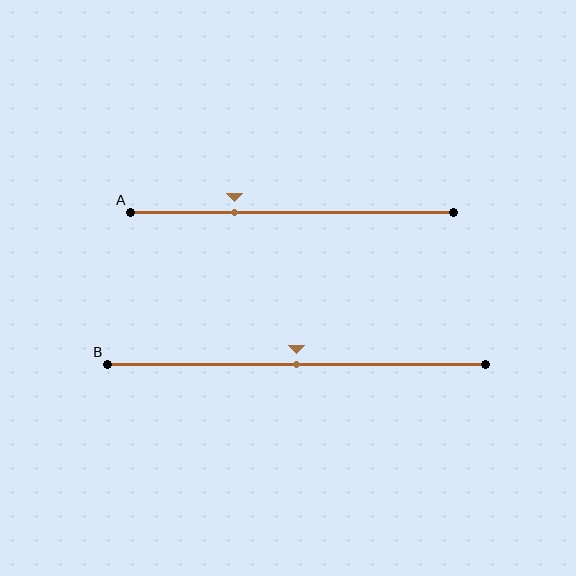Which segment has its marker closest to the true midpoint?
Segment B has its marker closest to the true midpoint.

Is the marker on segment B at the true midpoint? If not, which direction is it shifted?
Yes, the marker on segment B is at the true midpoint.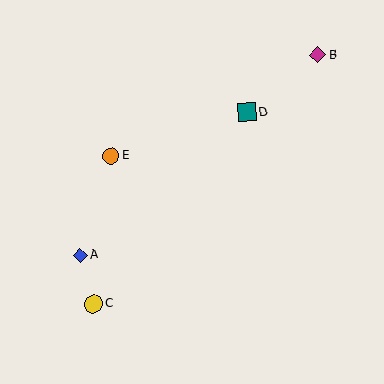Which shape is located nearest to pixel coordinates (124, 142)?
The orange circle (labeled E) at (111, 156) is nearest to that location.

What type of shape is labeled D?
Shape D is a teal square.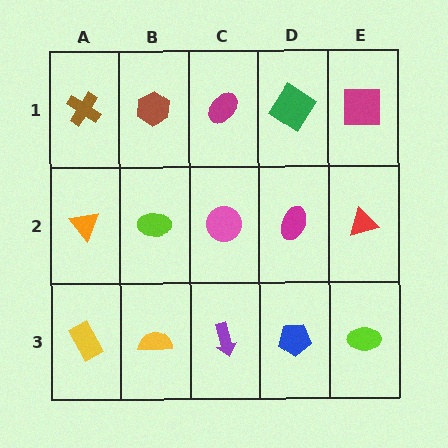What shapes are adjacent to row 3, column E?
A red triangle (row 2, column E), a blue pentagon (row 3, column D).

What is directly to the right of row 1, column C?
A green diamond.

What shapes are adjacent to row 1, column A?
An orange triangle (row 2, column A), a brown hexagon (row 1, column B).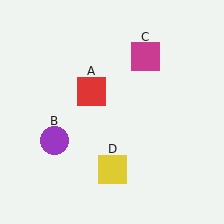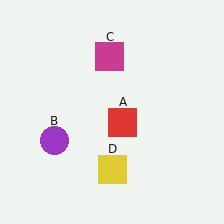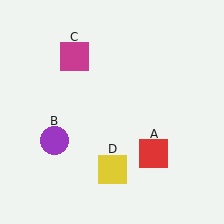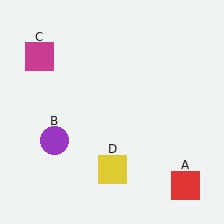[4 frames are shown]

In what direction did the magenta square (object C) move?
The magenta square (object C) moved left.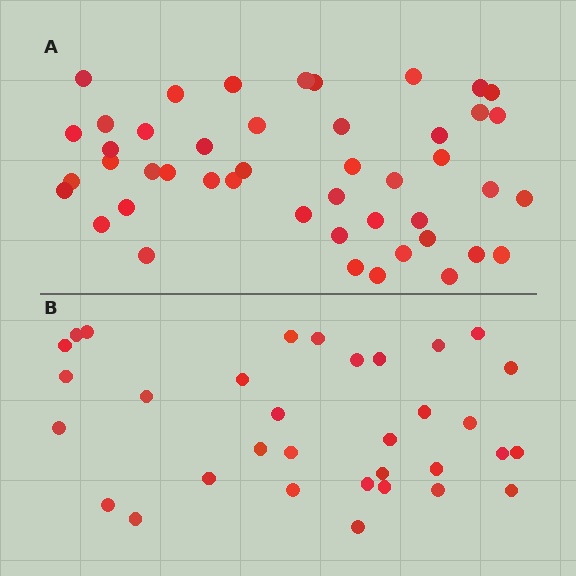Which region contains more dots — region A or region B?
Region A (the top region) has more dots.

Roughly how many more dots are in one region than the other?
Region A has approximately 15 more dots than region B.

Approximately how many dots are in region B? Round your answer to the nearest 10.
About 30 dots. (The exact count is 33, which rounds to 30.)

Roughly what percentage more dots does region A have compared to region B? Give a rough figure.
About 40% more.